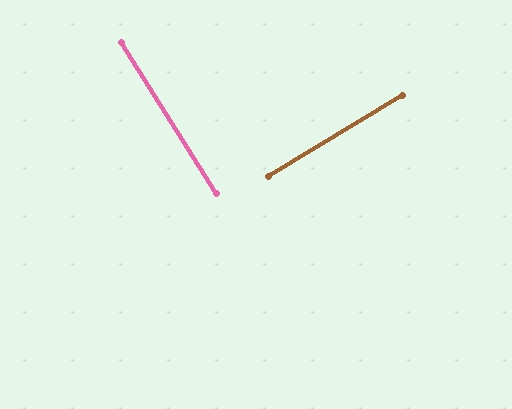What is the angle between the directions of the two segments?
Approximately 89 degrees.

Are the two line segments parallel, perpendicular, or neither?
Perpendicular — they meet at approximately 89°.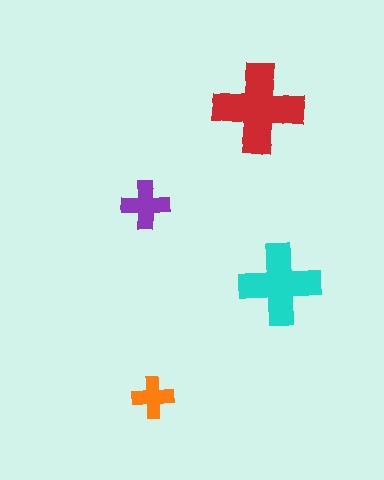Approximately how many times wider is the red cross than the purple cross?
About 2 times wider.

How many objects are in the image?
There are 4 objects in the image.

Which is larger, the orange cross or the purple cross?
The purple one.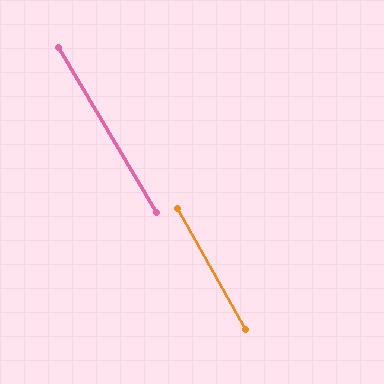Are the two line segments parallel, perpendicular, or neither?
Parallel — their directions differ by only 1.1°.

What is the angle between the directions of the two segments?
Approximately 1 degree.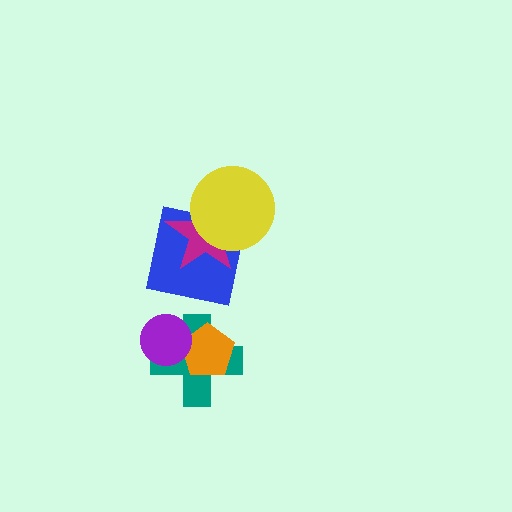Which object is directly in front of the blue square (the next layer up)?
The magenta star is directly in front of the blue square.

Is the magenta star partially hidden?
Yes, it is partially covered by another shape.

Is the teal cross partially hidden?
Yes, it is partially covered by another shape.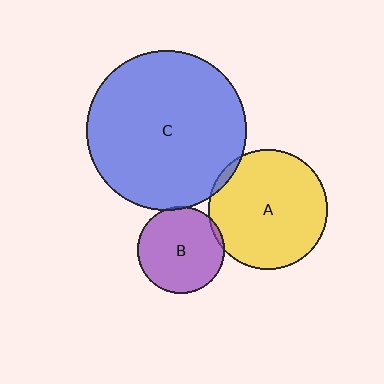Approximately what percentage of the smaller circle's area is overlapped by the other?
Approximately 5%.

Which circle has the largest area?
Circle C (blue).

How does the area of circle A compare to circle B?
Approximately 1.9 times.